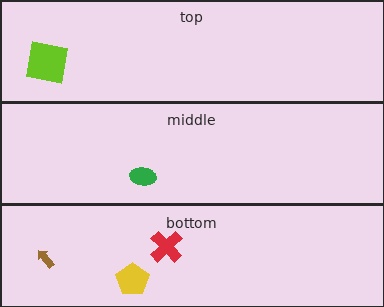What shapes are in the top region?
The lime square.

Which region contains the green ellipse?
The middle region.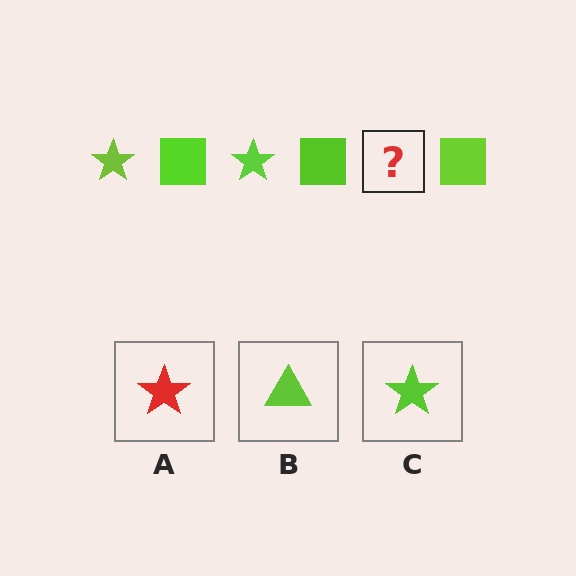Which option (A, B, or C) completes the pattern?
C.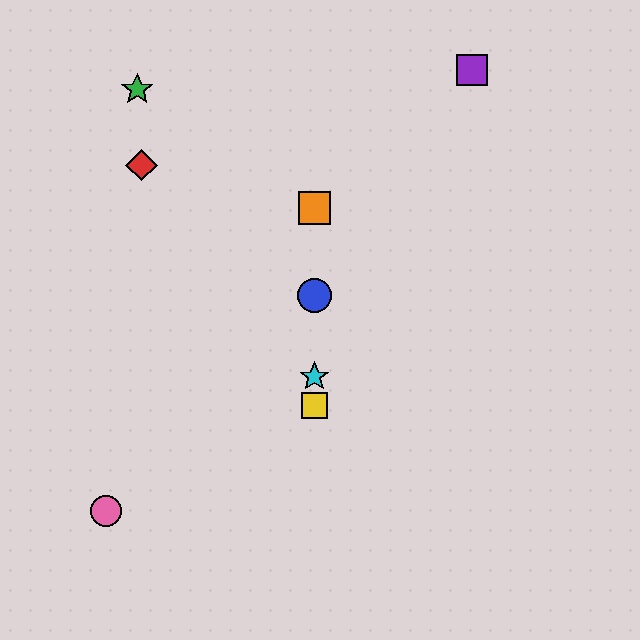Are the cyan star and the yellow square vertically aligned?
Yes, both are at x≈314.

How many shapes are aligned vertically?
4 shapes (the blue circle, the yellow square, the orange square, the cyan star) are aligned vertically.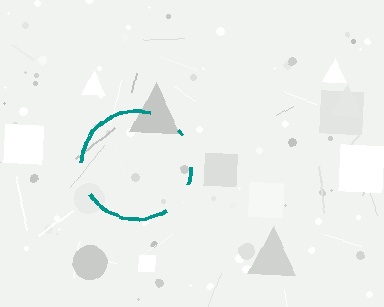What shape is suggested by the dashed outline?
The dashed outline suggests a circle.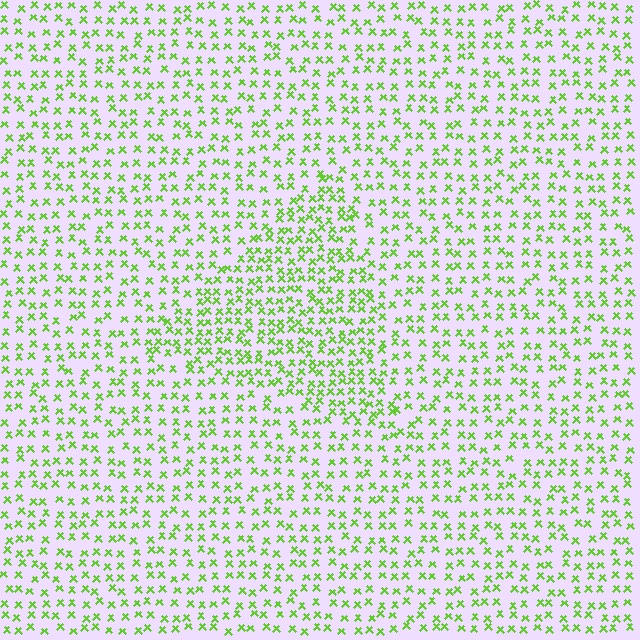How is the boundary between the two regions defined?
The boundary is defined by a change in element density (approximately 1.6x ratio). All elements are the same color, size, and shape.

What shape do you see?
I see a triangle.